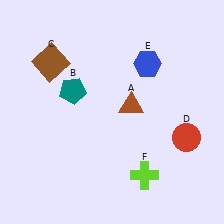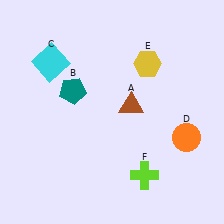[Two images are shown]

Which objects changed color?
C changed from brown to cyan. D changed from red to orange. E changed from blue to yellow.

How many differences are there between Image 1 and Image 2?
There are 3 differences between the two images.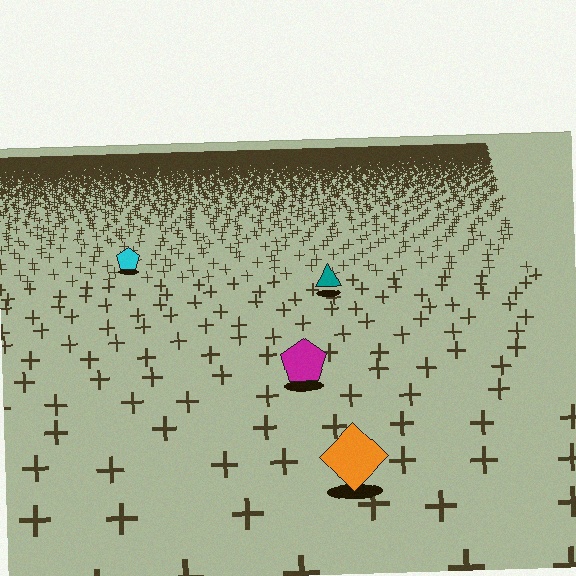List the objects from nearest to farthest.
From nearest to farthest: the orange diamond, the magenta pentagon, the teal triangle, the cyan pentagon.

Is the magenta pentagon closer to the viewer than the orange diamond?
No. The orange diamond is closer — you can tell from the texture gradient: the ground texture is coarser near it.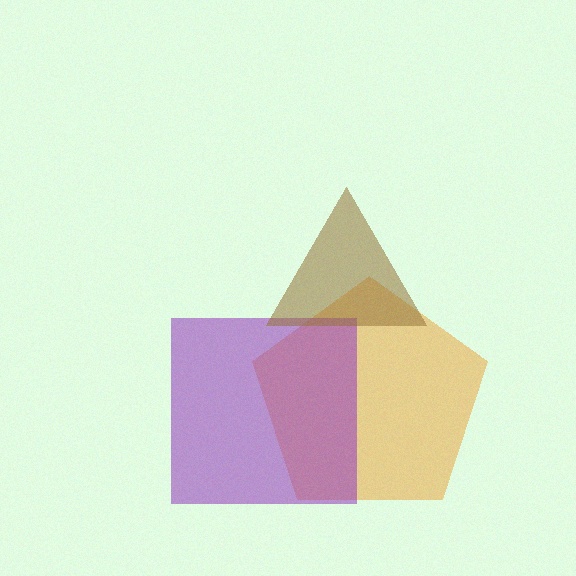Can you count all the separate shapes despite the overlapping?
Yes, there are 3 separate shapes.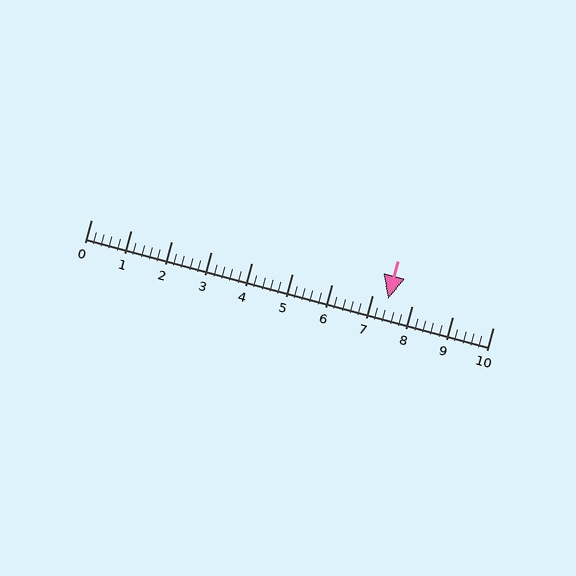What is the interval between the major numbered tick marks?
The major tick marks are spaced 1 units apart.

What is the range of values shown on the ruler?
The ruler shows values from 0 to 10.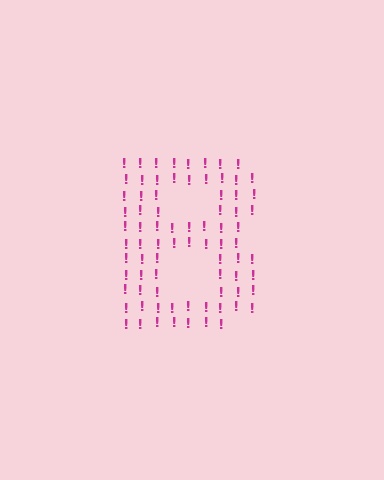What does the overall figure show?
The overall figure shows the letter B.